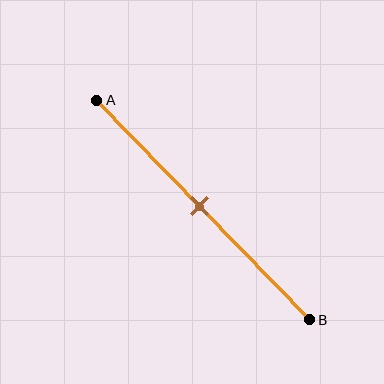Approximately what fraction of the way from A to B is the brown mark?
The brown mark is approximately 50% of the way from A to B.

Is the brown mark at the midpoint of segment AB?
Yes, the mark is approximately at the midpoint.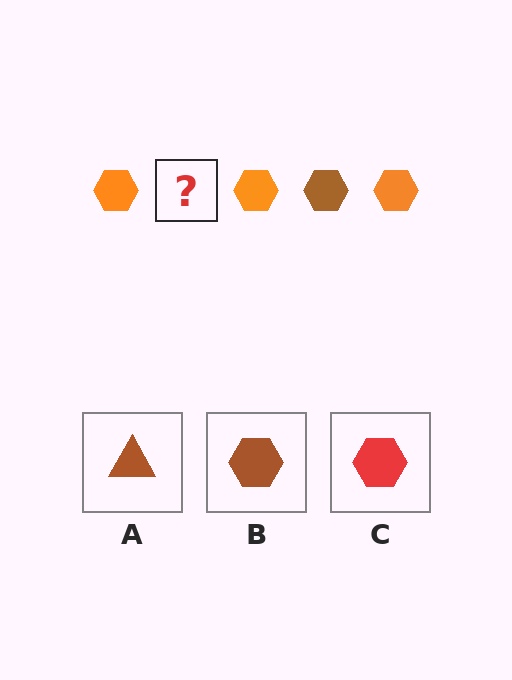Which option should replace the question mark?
Option B.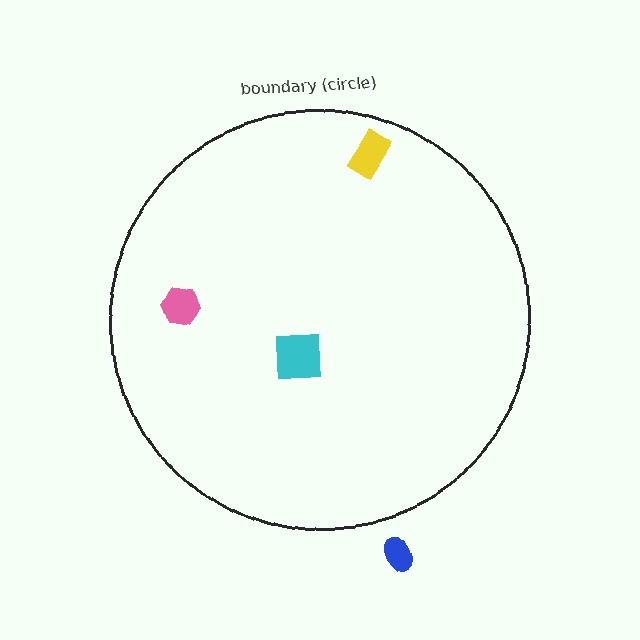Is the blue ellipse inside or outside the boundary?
Outside.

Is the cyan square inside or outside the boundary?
Inside.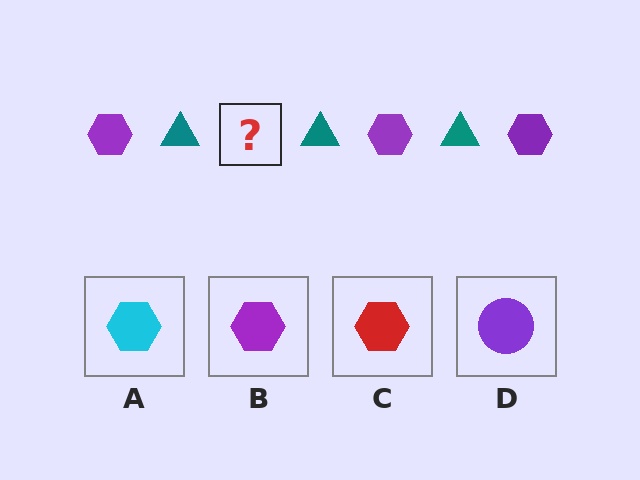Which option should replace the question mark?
Option B.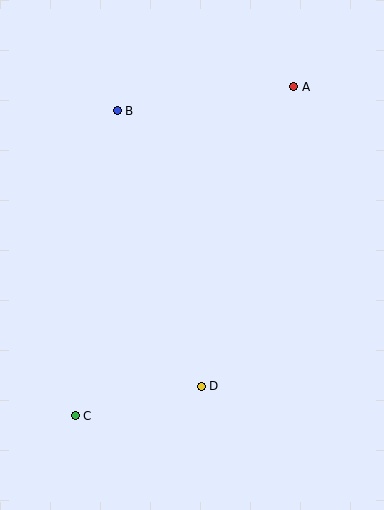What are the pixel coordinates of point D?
Point D is at (201, 386).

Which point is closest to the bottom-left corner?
Point C is closest to the bottom-left corner.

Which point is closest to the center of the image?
Point D at (201, 386) is closest to the center.